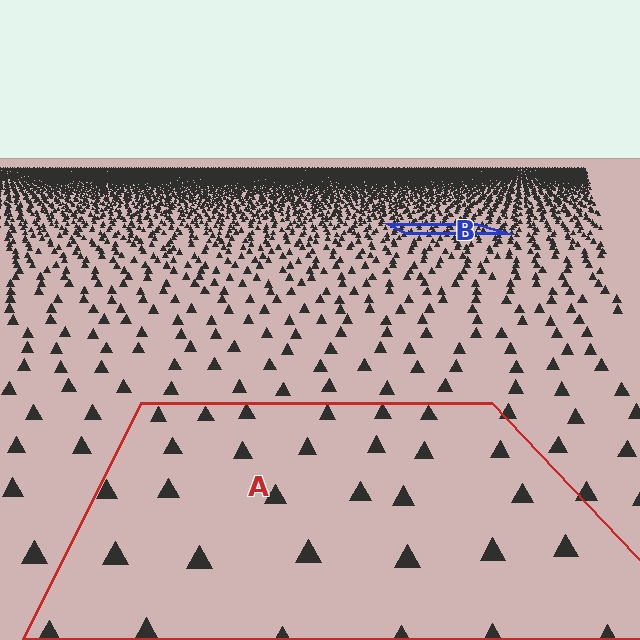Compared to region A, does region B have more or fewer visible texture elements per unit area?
Region B has more texture elements per unit area — they are packed more densely because it is farther away.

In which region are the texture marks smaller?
The texture marks are smaller in region B, because it is farther away.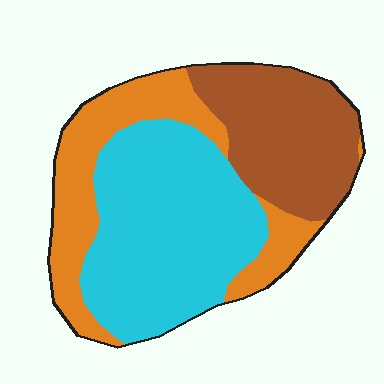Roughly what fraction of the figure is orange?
Orange takes up about one quarter (1/4) of the figure.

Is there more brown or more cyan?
Cyan.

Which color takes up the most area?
Cyan, at roughly 45%.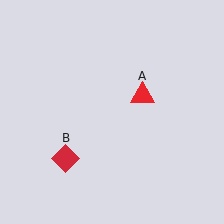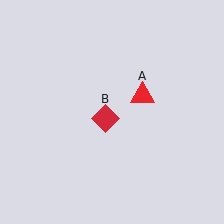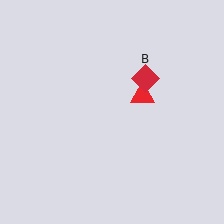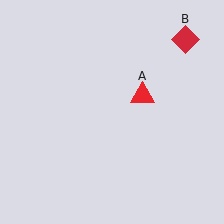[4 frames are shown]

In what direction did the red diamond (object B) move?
The red diamond (object B) moved up and to the right.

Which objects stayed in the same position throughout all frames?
Red triangle (object A) remained stationary.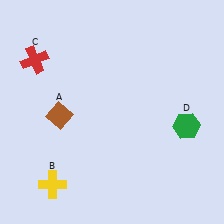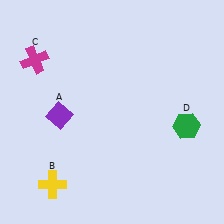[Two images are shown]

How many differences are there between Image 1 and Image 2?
There are 2 differences between the two images.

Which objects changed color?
A changed from brown to purple. C changed from red to magenta.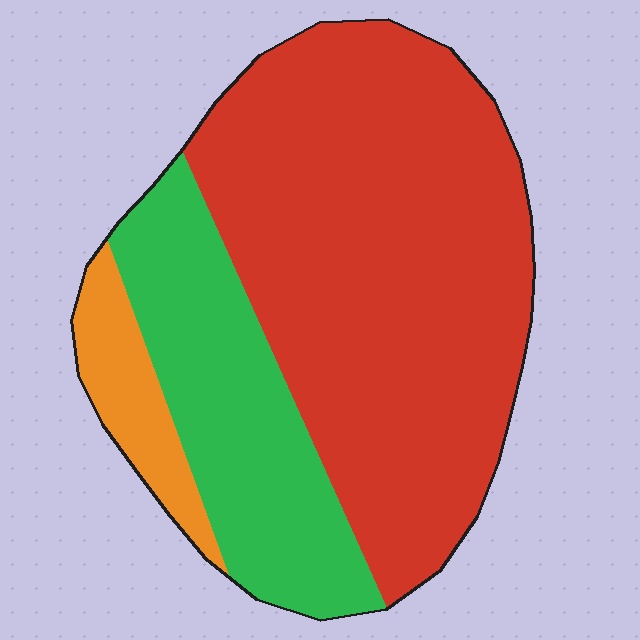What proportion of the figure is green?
Green covers about 25% of the figure.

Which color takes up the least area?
Orange, at roughly 10%.